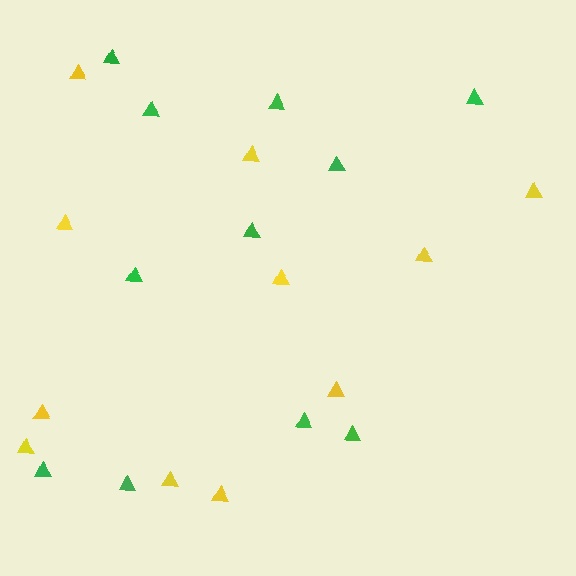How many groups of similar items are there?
There are 2 groups: one group of yellow triangles (11) and one group of green triangles (11).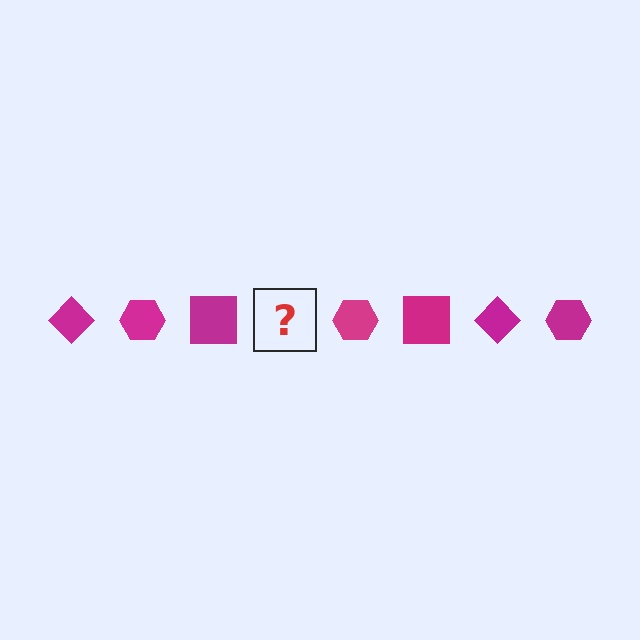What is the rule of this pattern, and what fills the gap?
The rule is that the pattern cycles through diamond, hexagon, square shapes in magenta. The gap should be filled with a magenta diamond.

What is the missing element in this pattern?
The missing element is a magenta diamond.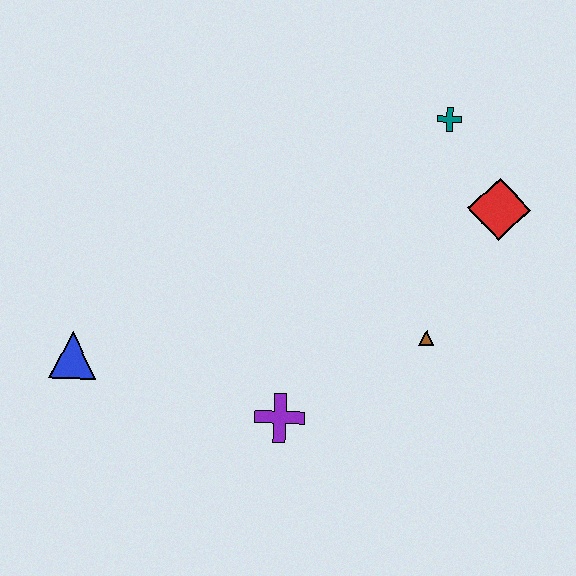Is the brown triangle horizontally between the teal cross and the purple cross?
Yes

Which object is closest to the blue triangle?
The purple cross is closest to the blue triangle.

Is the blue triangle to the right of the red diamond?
No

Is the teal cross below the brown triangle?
No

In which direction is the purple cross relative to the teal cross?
The purple cross is below the teal cross.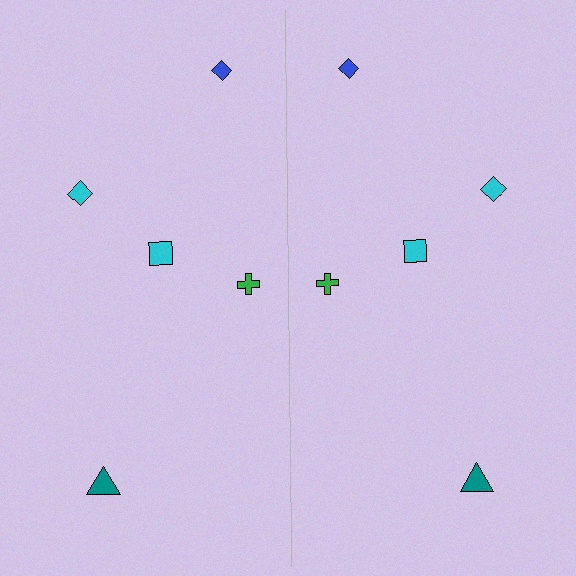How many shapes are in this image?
There are 10 shapes in this image.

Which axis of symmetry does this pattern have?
The pattern has a vertical axis of symmetry running through the center of the image.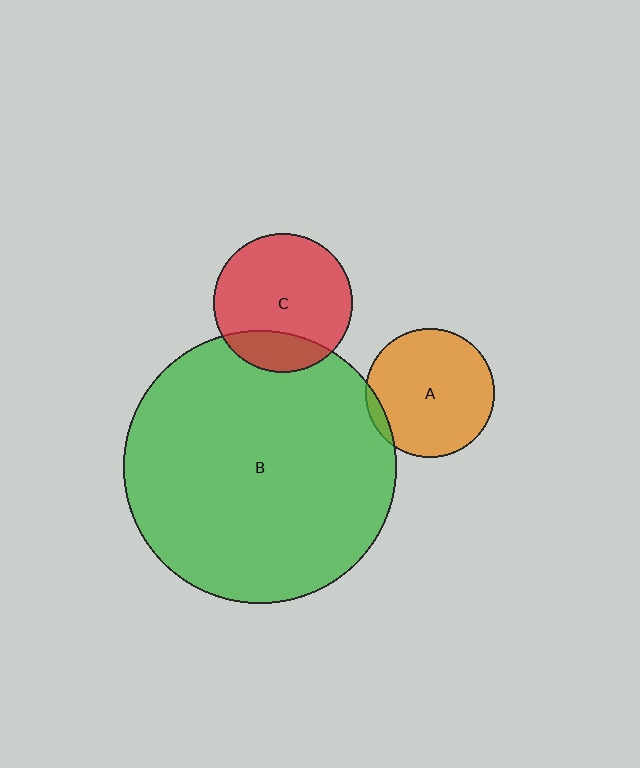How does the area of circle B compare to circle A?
Approximately 4.5 times.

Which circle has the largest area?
Circle B (green).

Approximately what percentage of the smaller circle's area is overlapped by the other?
Approximately 20%.